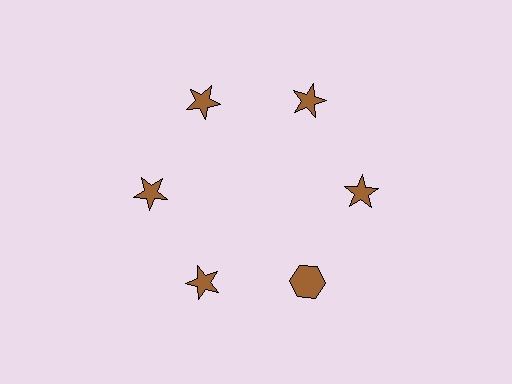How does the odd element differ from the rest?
It has a different shape: hexagon instead of star.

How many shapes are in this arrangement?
There are 6 shapes arranged in a ring pattern.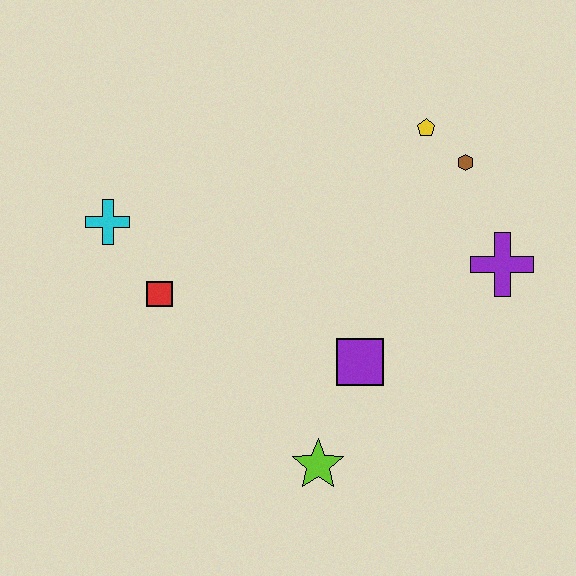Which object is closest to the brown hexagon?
The yellow pentagon is closest to the brown hexagon.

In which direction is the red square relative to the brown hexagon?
The red square is to the left of the brown hexagon.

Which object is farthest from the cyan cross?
The purple cross is farthest from the cyan cross.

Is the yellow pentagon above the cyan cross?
Yes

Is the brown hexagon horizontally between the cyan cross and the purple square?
No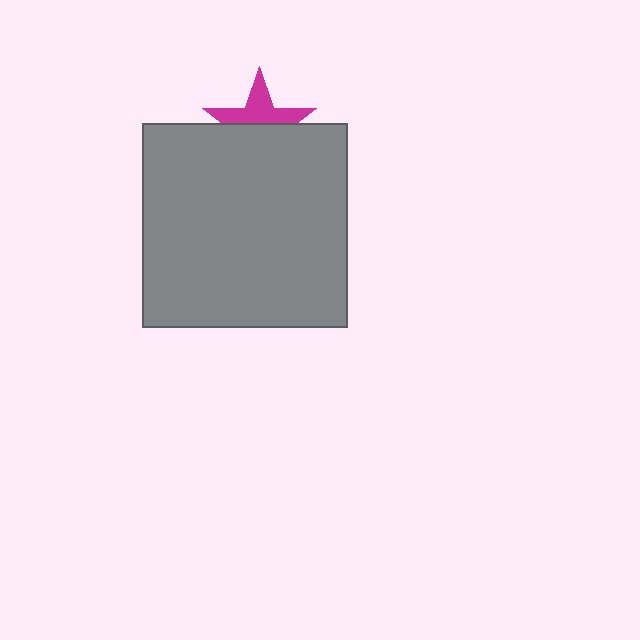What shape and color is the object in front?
The object in front is a gray square.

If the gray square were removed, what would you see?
You would see the complete magenta star.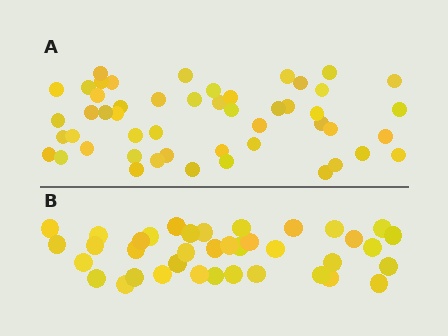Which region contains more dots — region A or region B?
Region A (the top region) has more dots.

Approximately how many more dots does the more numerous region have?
Region A has roughly 12 or so more dots than region B.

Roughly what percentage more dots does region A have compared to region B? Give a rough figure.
About 30% more.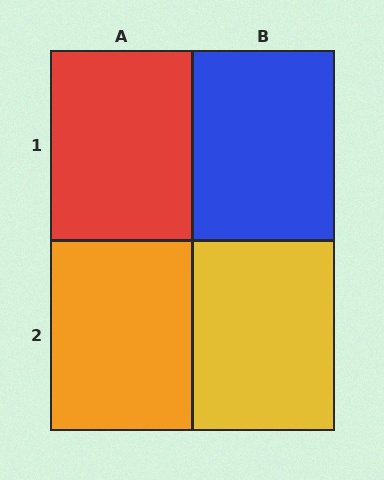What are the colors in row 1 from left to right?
Red, blue.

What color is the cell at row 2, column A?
Orange.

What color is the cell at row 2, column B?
Yellow.